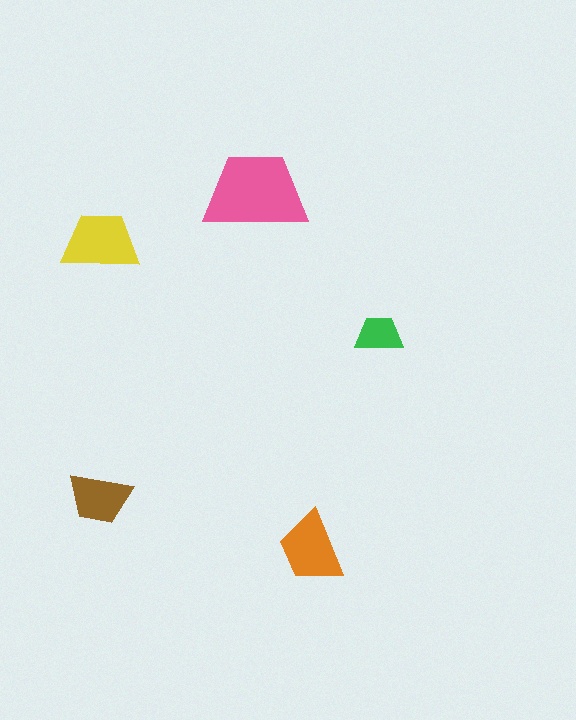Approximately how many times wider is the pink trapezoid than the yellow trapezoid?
About 1.5 times wider.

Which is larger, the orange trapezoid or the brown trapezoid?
The orange one.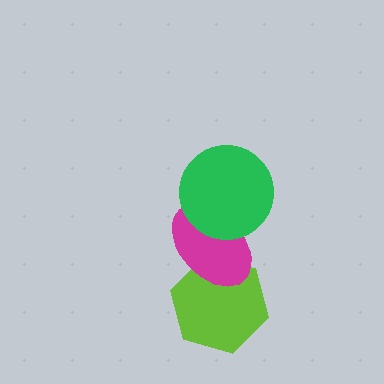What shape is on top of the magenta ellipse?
The green circle is on top of the magenta ellipse.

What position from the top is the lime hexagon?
The lime hexagon is 3rd from the top.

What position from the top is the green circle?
The green circle is 1st from the top.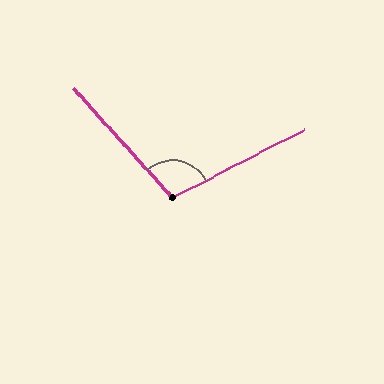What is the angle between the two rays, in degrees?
Approximately 105 degrees.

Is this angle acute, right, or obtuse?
It is obtuse.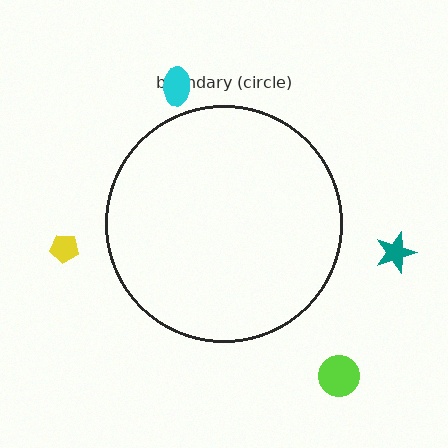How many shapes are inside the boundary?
0 inside, 4 outside.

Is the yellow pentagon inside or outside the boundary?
Outside.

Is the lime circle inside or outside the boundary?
Outside.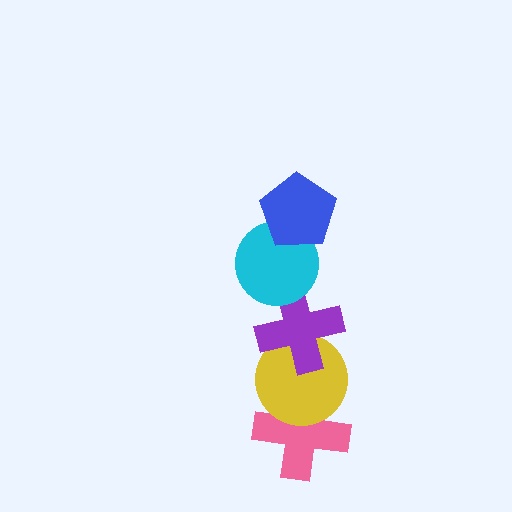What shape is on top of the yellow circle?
The purple cross is on top of the yellow circle.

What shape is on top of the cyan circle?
The blue pentagon is on top of the cyan circle.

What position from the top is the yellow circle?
The yellow circle is 4th from the top.